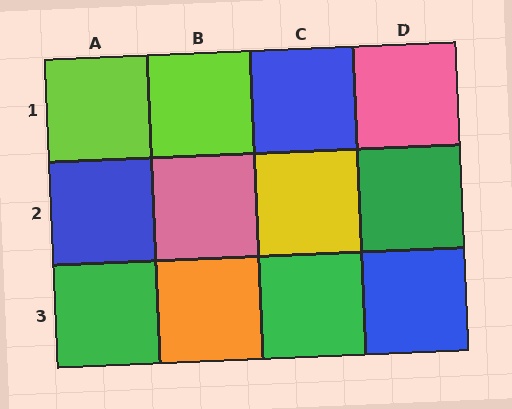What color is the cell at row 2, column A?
Blue.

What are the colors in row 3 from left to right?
Green, orange, green, blue.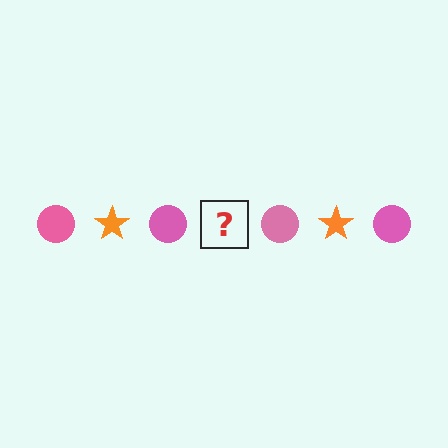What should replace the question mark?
The question mark should be replaced with an orange star.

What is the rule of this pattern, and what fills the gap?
The rule is that the pattern alternates between pink circle and orange star. The gap should be filled with an orange star.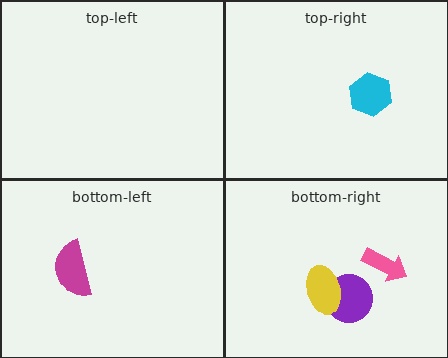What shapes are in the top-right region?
The cyan hexagon.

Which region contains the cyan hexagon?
The top-right region.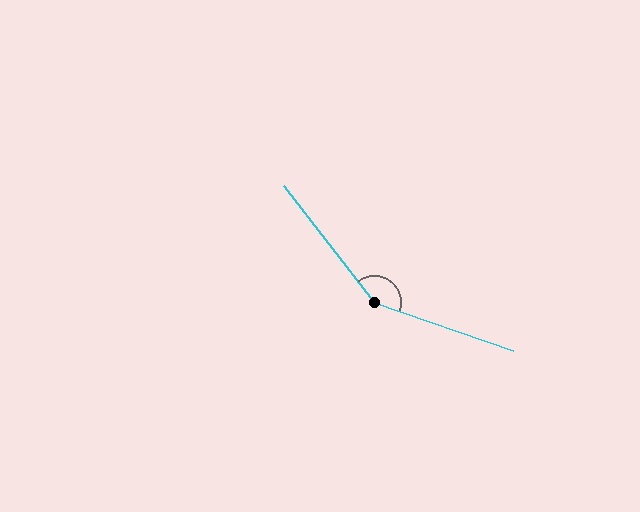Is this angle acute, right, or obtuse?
It is obtuse.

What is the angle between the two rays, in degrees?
Approximately 147 degrees.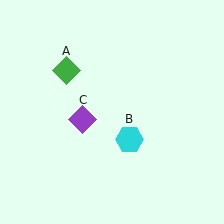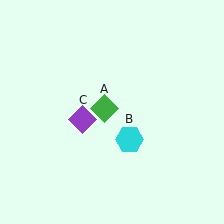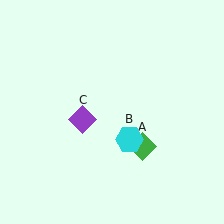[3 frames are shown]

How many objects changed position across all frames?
1 object changed position: green diamond (object A).